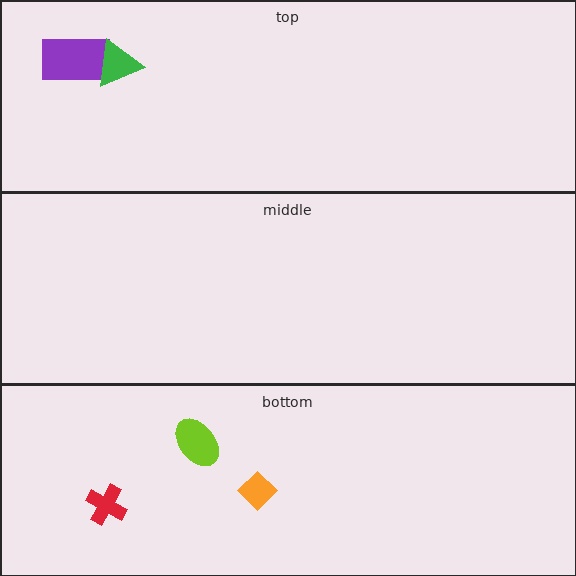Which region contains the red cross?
The bottom region.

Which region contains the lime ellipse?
The bottom region.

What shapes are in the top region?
The purple rectangle, the green triangle.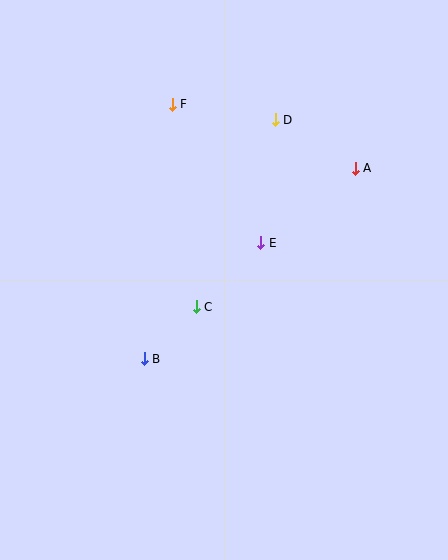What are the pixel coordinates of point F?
Point F is at (172, 104).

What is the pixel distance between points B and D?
The distance between B and D is 273 pixels.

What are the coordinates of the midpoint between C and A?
The midpoint between C and A is at (276, 238).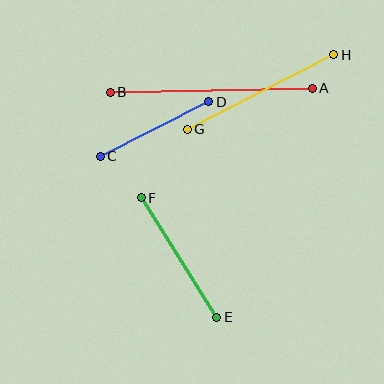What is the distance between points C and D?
The distance is approximately 121 pixels.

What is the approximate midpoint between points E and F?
The midpoint is at approximately (179, 258) pixels.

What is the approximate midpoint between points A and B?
The midpoint is at approximately (211, 90) pixels.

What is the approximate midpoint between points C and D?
The midpoint is at approximately (154, 129) pixels.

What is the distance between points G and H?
The distance is approximately 164 pixels.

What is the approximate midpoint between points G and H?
The midpoint is at approximately (261, 92) pixels.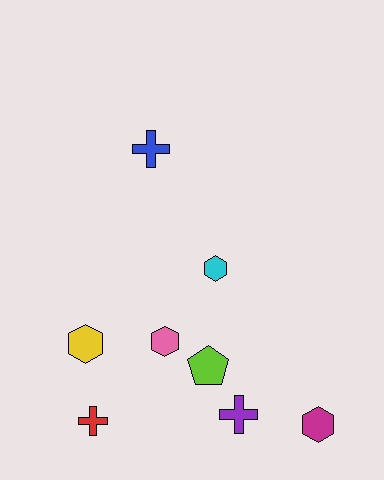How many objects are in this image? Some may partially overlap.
There are 8 objects.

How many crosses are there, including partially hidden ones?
There are 3 crosses.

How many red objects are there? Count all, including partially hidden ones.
There is 1 red object.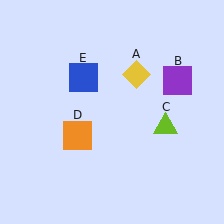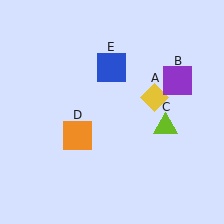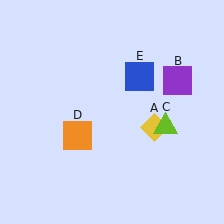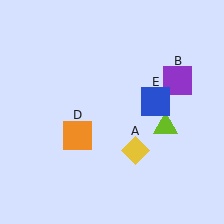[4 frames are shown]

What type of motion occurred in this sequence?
The yellow diamond (object A), blue square (object E) rotated clockwise around the center of the scene.